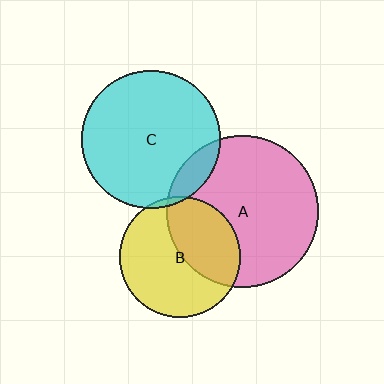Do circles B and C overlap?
Yes.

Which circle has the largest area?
Circle A (pink).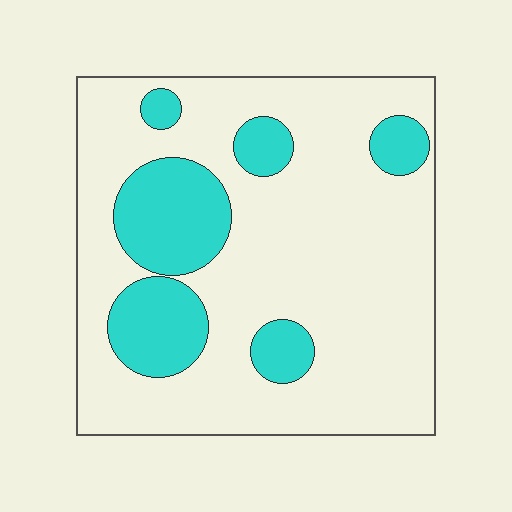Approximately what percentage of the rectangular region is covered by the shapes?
Approximately 25%.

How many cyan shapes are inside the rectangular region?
6.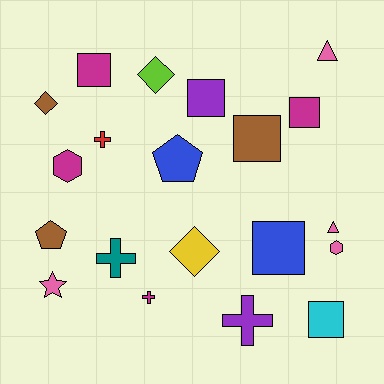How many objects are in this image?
There are 20 objects.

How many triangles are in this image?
There are 2 triangles.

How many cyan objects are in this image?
There is 1 cyan object.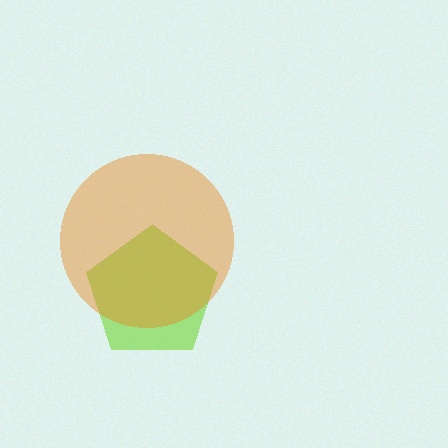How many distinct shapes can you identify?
There are 2 distinct shapes: a lime pentagon, an orange circle.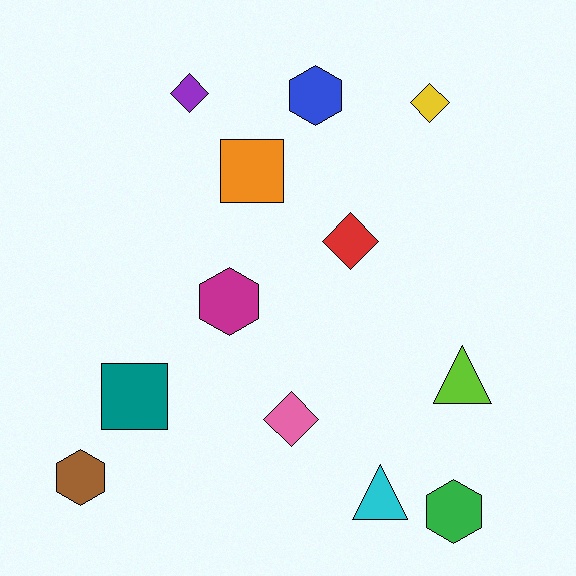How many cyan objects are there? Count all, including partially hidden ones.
There is 1 cyan object.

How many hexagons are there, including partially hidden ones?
There are 4 hexagons.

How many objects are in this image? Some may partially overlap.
There are 12 objects.